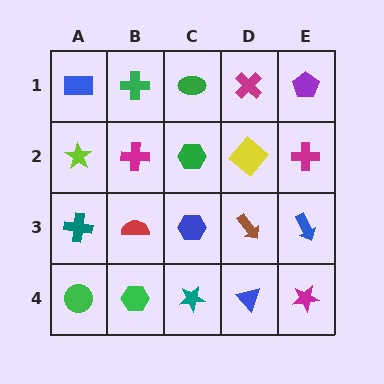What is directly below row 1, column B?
A magenta cross.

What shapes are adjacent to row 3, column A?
A lime star (row 2, column A), a green circle (row 4, column A), a red semicircle (row 3, column B).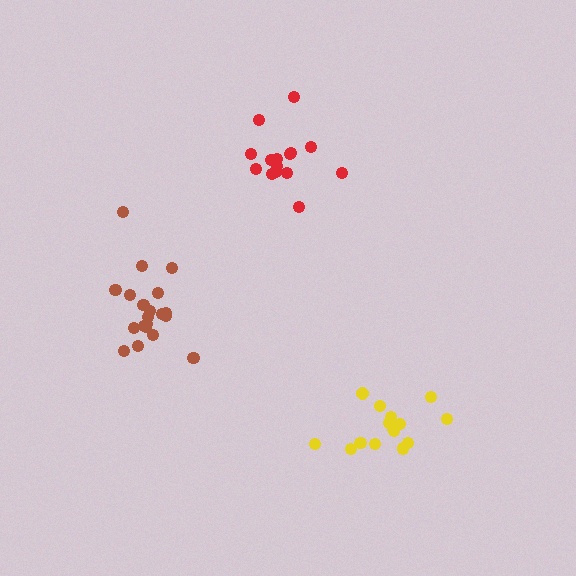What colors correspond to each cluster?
The clusters are colored: brown, red, yellow.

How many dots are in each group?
Group 1: 20 dots, Group 2: 15 dots, Group 3: 15 dots (50 total).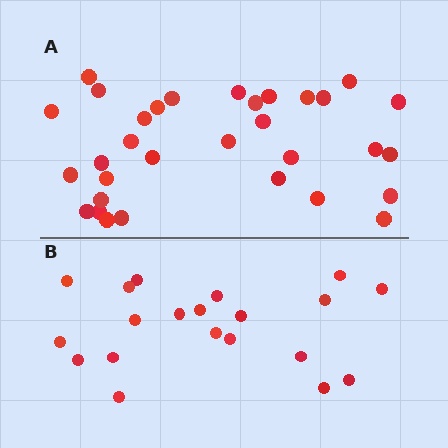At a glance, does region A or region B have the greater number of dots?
Region A (the top region) has more dots.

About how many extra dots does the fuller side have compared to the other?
Region A has roughly 12 or so more dots than region B.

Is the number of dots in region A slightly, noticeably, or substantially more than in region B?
Region A has substantially more. The ratio is roughly 1.6 to 1.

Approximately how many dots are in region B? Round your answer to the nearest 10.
About 20 dots.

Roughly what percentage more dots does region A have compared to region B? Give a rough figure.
About 60% more.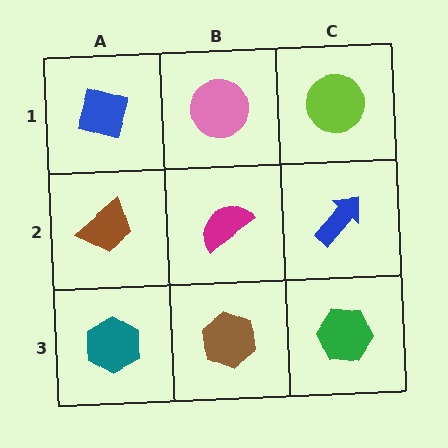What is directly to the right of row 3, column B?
A green hexagon.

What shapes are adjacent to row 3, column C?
A blue arrow (row 2, column C), a brown hexagon (row 3, column B).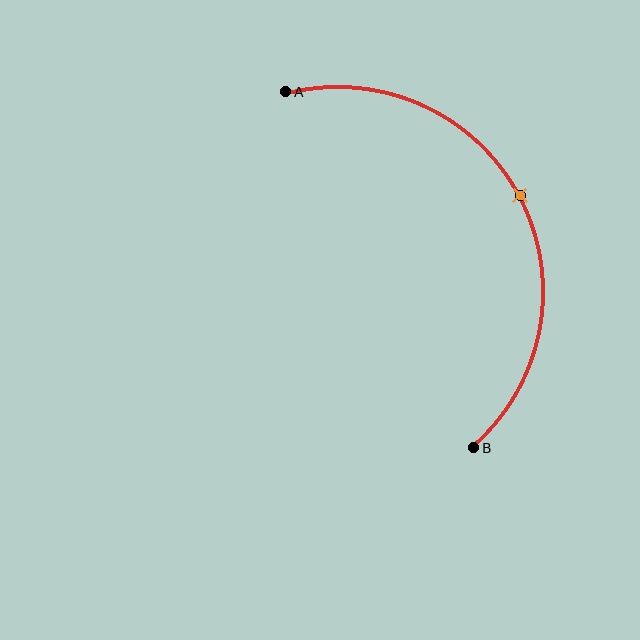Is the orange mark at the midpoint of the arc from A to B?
Yes. The orange mark lies on the arc at equal arc-length from both A and B — it is the arc midpoint.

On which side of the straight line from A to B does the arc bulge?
The arc bulges to the right of the straight line connecting A and B.